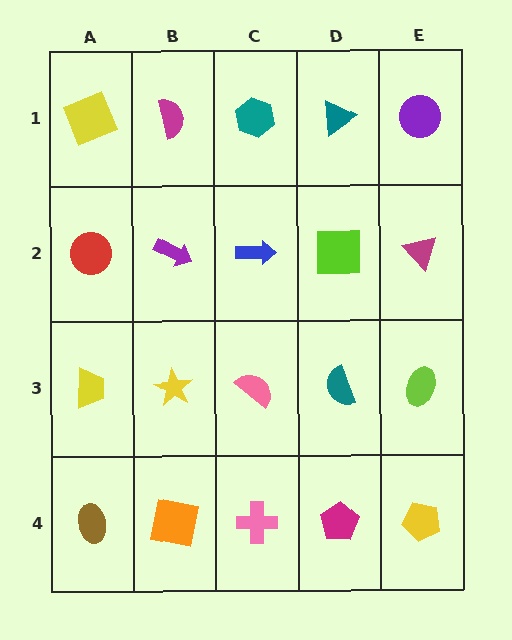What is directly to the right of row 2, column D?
A magenta triangle.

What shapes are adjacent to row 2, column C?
A teal hexagon (row 1, column C), a pink semicircle (row 3, column C), a purple arrow (row 2, column B), a lime square (row 2, column D).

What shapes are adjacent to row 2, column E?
A purple circle (row 1, column E), a lime ellipse (row 3, column E), a lime square (row 2, column D).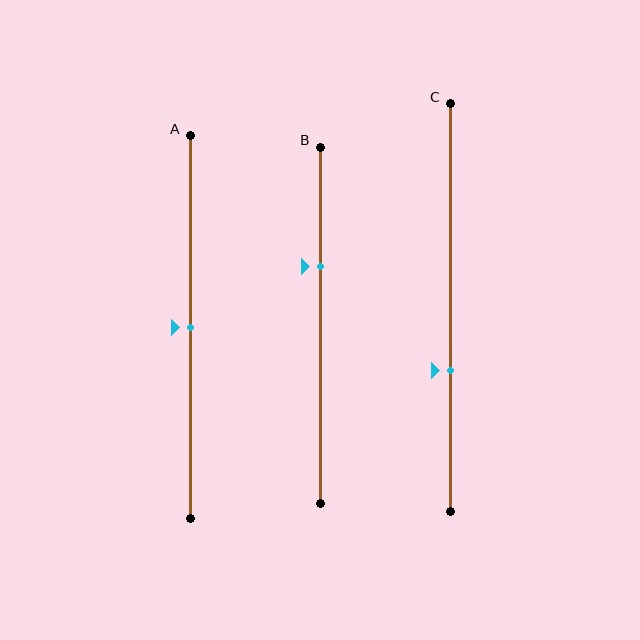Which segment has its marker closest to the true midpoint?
Segment A has its marker closest to the true midpoint.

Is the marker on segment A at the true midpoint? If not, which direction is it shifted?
Yes, the marker on segment A is at the true midpoint.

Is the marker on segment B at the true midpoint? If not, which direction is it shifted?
No, the marker on segment B is shifted upward by about 16% of the segment length.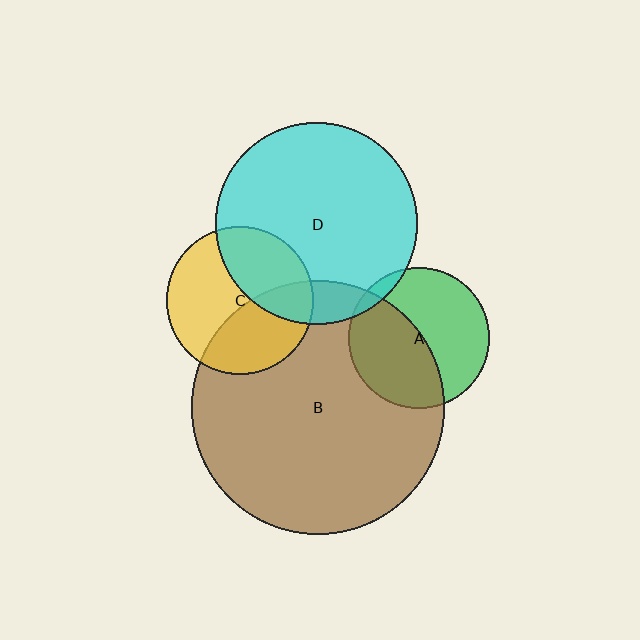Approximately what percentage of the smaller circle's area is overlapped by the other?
Approximately 10%.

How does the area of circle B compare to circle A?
Approximately 3.2 times.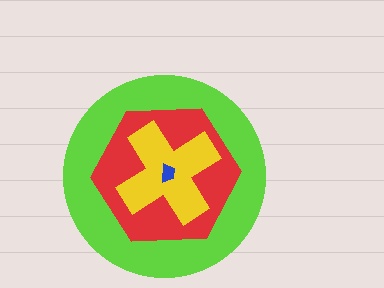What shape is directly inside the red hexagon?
The yellow cross.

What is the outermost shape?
The lime circle.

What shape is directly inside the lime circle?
The red hexagon.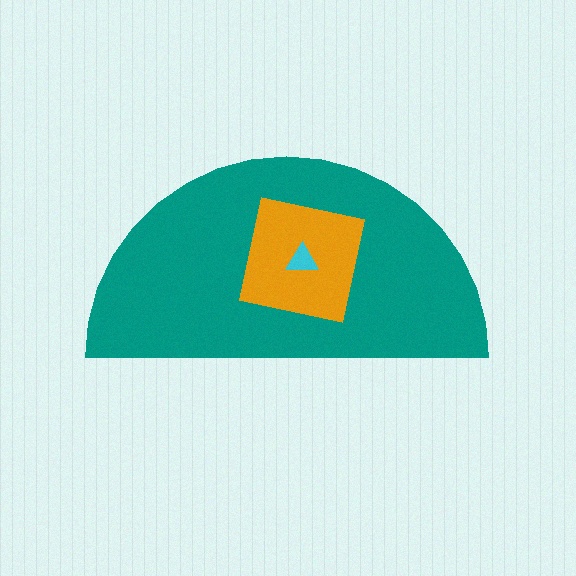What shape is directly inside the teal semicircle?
The orange square.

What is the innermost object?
The cyan triangle.